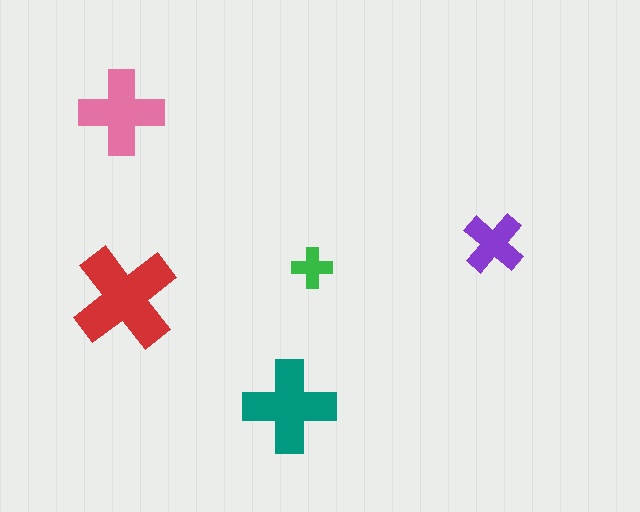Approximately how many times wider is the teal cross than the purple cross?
About 1.5 times wider.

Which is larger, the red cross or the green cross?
The red one.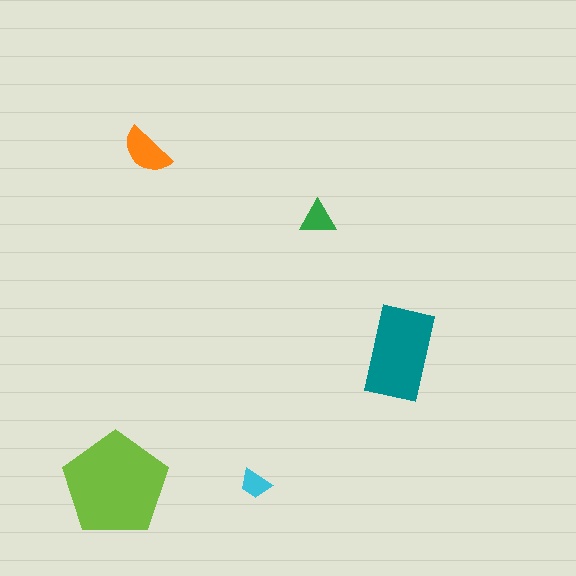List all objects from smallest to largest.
The cyan trapezoid, the green triangle, the orange semicircle, the teal rectangle, the lime pentagon.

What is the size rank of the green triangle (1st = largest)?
4th.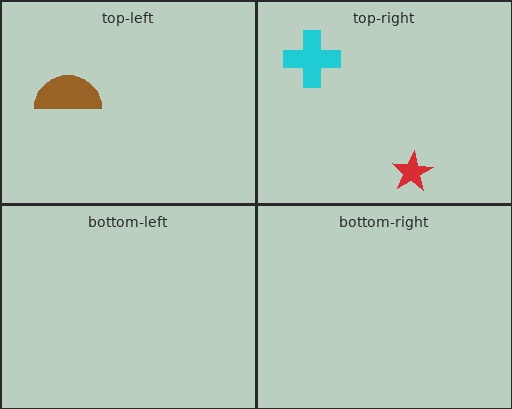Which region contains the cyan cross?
The top-right region.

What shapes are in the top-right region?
The red star, the cyan cross.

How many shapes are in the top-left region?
1.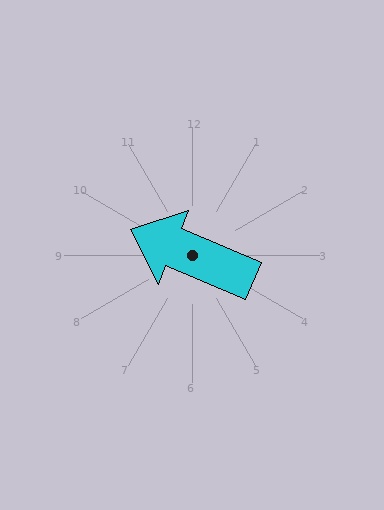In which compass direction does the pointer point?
Northwest.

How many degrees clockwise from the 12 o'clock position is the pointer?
Approximately 293 degrees.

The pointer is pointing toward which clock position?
Roughly 10 o'clock.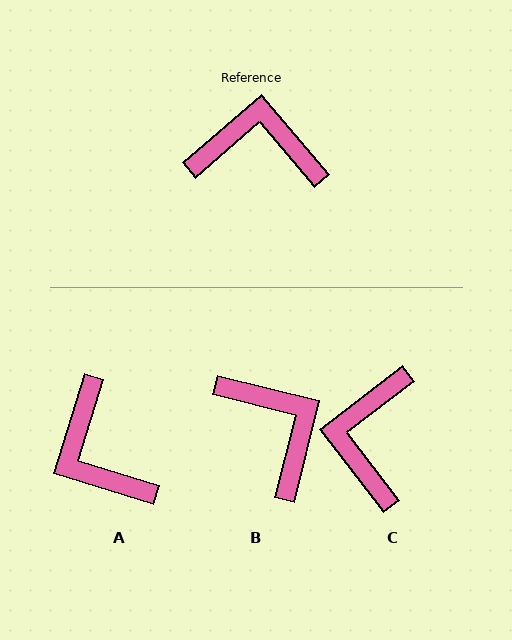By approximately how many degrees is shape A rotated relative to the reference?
Approximately 122 degrees counter-clockwise.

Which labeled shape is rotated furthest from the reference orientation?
A, about 122 degrees away.